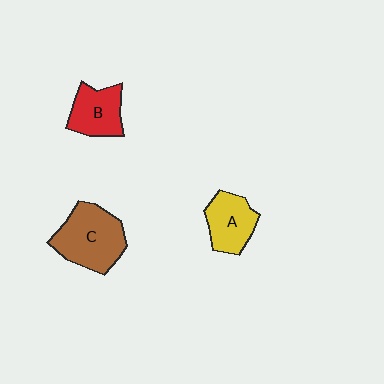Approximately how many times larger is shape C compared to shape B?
Approximately 1.5 times.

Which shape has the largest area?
Shape C (brown).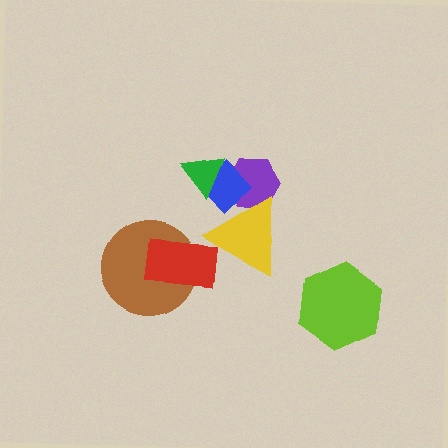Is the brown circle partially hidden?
Yes, it is partially covered by another shape.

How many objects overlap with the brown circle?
1 object overlaps with the brown circle.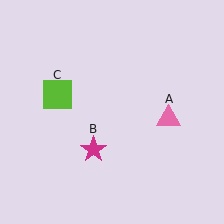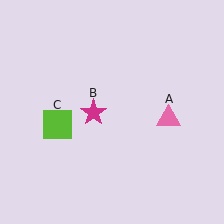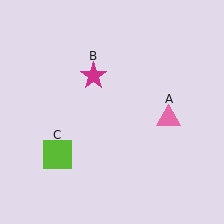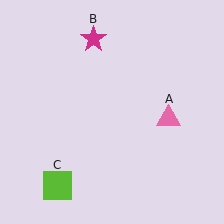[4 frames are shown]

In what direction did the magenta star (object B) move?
The magenta star (object B) moved up.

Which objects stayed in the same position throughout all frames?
Pink triangle (object A) remained stationary.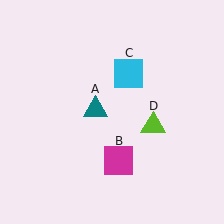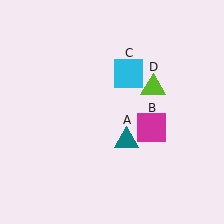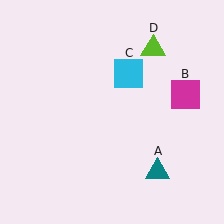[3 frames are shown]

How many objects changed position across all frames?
3 objects changed position: teal triangle (object A), magenta square (object B), lime triangle (object D).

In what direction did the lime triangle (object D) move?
The lime triangle (object D) moved up.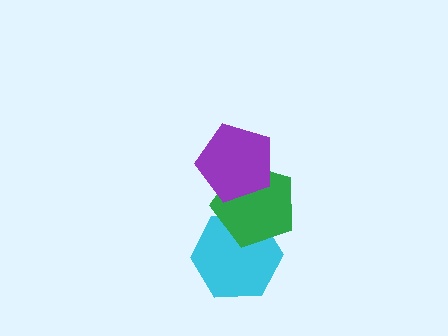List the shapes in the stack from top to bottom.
From top to bottom: the purple pentagon, the green pentagon, the cyan hexagon.